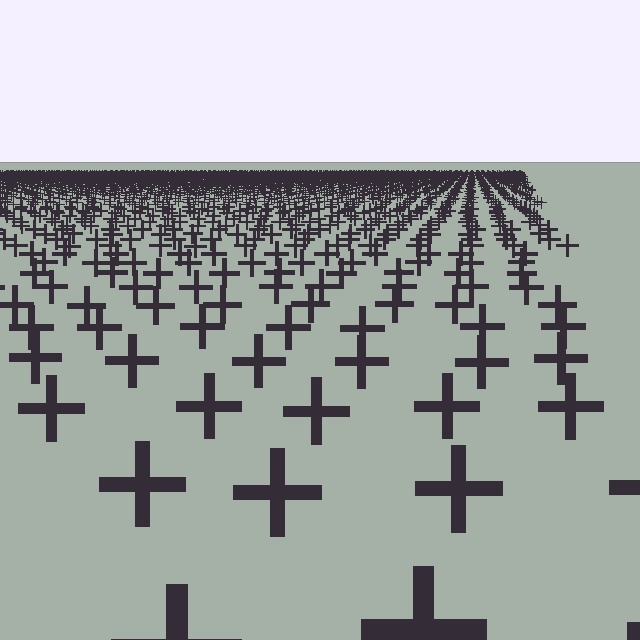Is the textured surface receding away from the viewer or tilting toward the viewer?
The surface is receding away from the viewer. Texture elements get smaller and denser toward the top.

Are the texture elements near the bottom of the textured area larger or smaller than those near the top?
Larger. Near the bottom, elements are closer to the viewer and appear at a bigger on-screen size.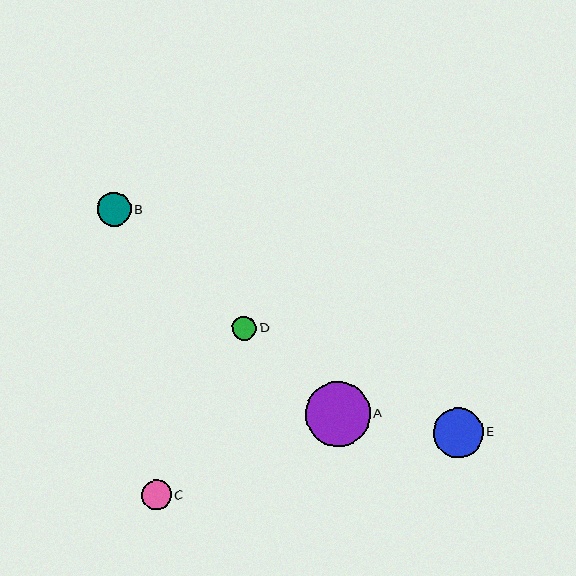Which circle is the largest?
Circle A is the largest with a size of approximately 65 pixels.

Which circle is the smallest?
Circle D is the smallest with a size of approximately 24 pixels.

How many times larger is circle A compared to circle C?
Circle A is approximately 2.1 times the size of circle C.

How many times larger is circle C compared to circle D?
Circle C is approximately 1.3 times the size of circle D.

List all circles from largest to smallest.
From largest to smallest: A, E, B, C, D.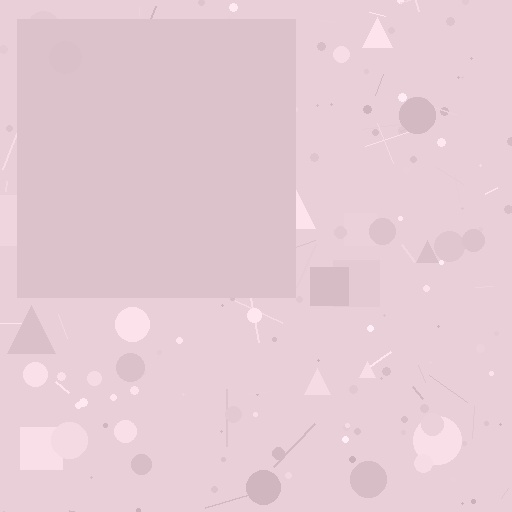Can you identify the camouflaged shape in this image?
The camouflaged shape is a square.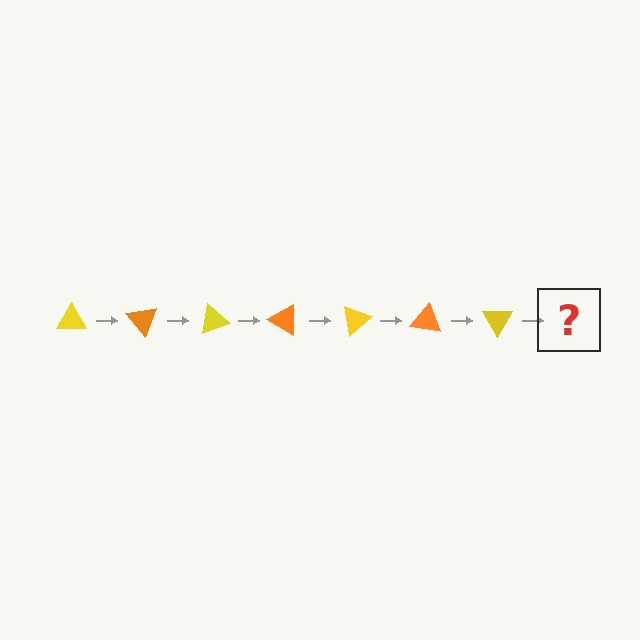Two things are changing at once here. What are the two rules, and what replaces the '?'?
The two rules are that it rotates 50 degrees each step and the color cycles through yellow and orange. The '?' should be an orange triangle, rotated 350 degrees from the start.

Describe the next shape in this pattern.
It should be an orange triangle, rotated 350 degrees from the start.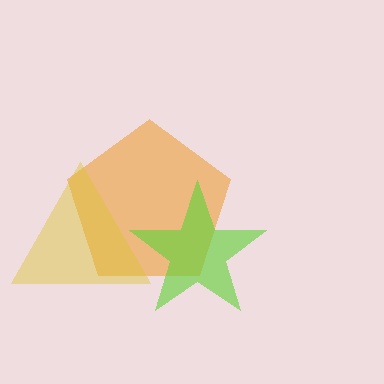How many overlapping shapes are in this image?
There are 3 overlapping shapes in the image.